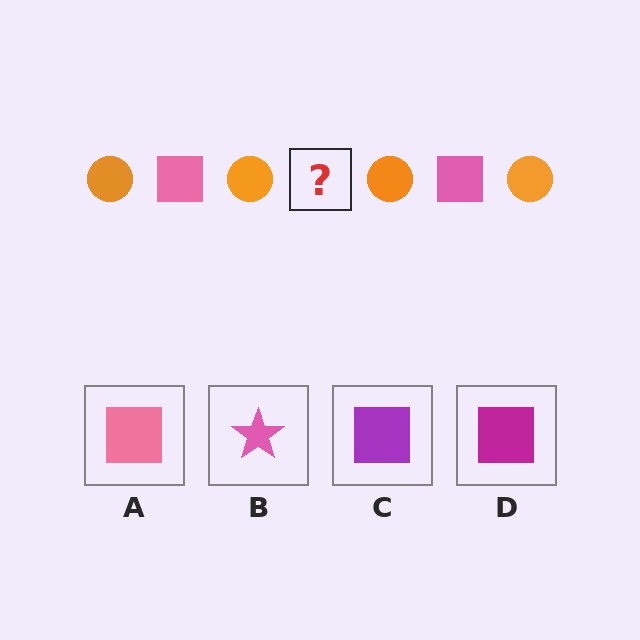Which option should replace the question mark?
Option A.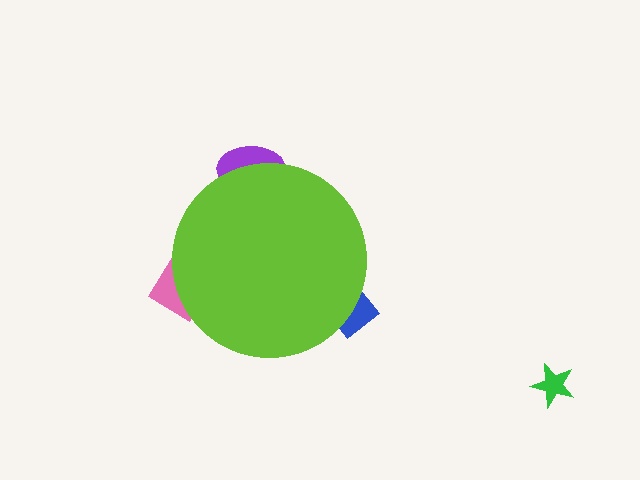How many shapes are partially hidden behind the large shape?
3 shapes are partially hidden.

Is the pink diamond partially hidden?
Yes, the pink diamond is partially hidden behind the lime circle.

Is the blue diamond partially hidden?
Yes, the blue diamond is partially hidden behind the lime circle.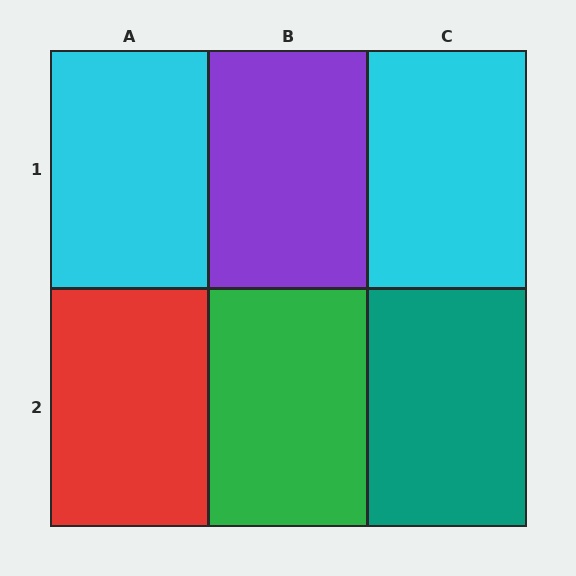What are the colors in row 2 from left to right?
Red, green, teal.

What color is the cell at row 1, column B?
Purple.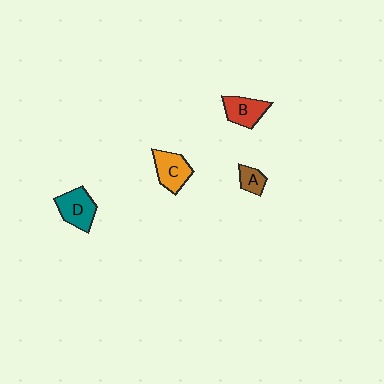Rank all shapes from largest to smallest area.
From largest to smallest: D (teal), C (orange), B (red), A (brown).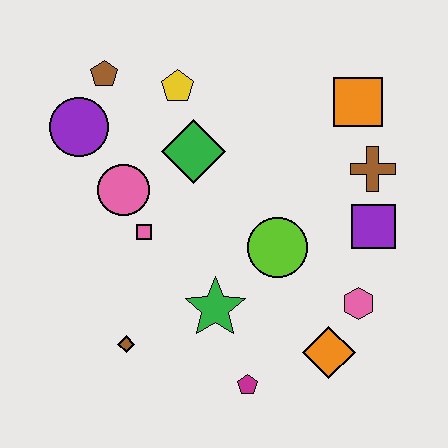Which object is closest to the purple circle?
The brown pentagon is closest to the purple circle.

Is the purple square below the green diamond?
Yes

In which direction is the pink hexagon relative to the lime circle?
The pink hexagon is to the right of the lime circle.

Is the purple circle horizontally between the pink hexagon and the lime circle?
No